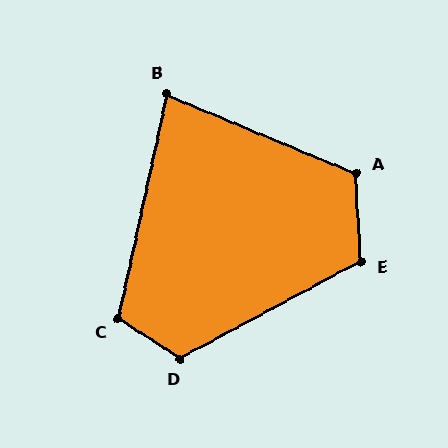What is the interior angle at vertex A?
Approximately 115 degrees (obtuse).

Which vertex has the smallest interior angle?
B, at approximately 80 degrees.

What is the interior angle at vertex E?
Approximately 115 degrees (obtuse).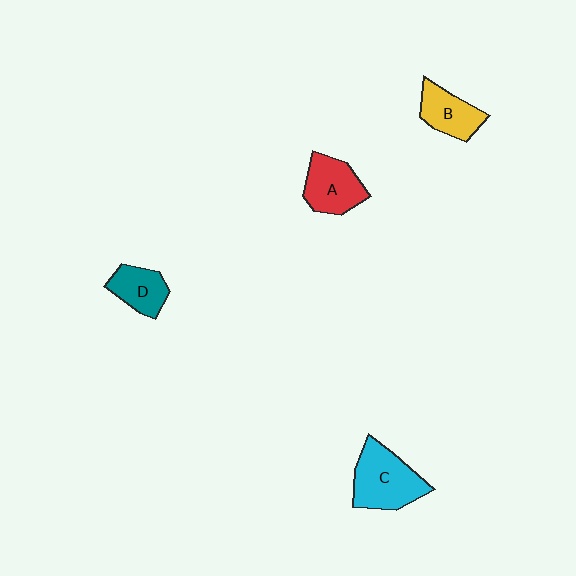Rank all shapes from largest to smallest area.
From largest to smallest: C (cyan), A (red), B (yellow), D (teal).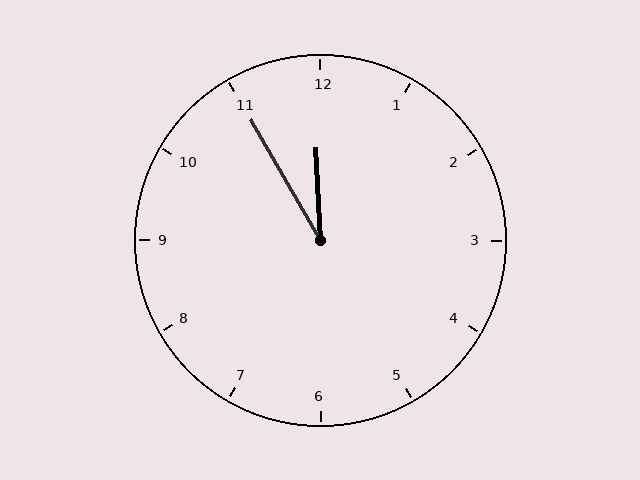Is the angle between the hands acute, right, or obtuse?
It is acute.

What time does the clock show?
11:55.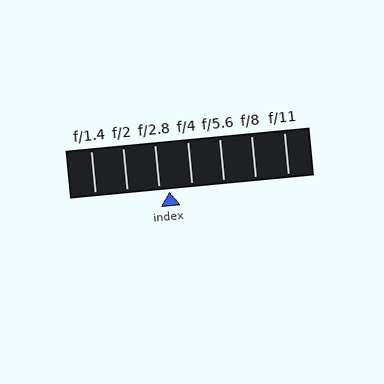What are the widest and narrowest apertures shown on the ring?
The widest aperture shown is f/1.4 and the narrowest is f/11.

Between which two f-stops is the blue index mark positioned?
The index mark is between f/2.8 and f/4.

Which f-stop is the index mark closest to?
The index mark is closest to f/2.8.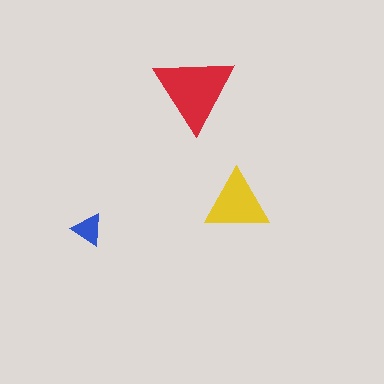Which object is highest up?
The red triangle is topmost.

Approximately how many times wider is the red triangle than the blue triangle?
About 2.5 times wider.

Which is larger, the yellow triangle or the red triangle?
The red one.